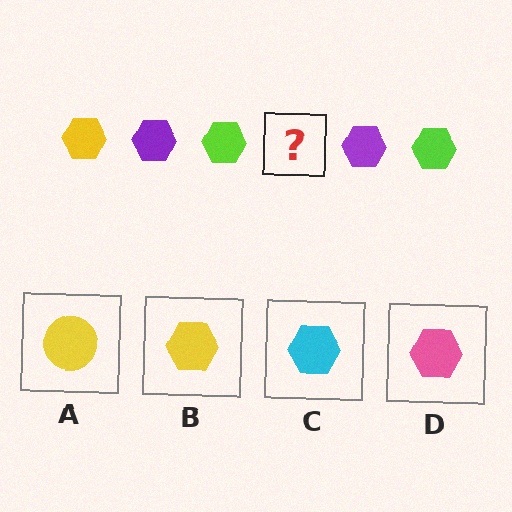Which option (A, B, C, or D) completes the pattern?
B.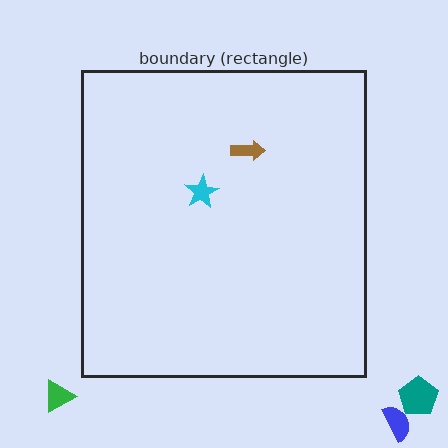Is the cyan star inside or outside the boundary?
Inside.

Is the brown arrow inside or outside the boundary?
Inside.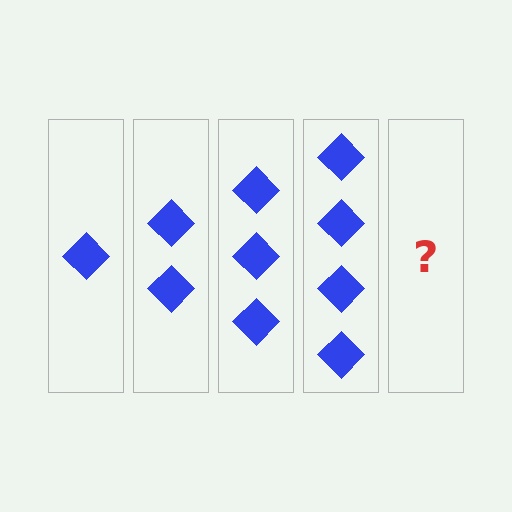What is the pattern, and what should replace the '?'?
The pattern is that each step adds one more diamond. The '?' should be 5 diamonds.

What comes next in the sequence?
The next element should be 5 diamonds.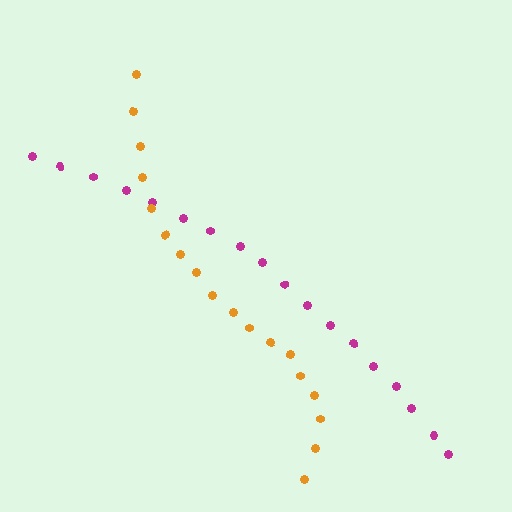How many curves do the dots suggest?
There are 2 distinct paths.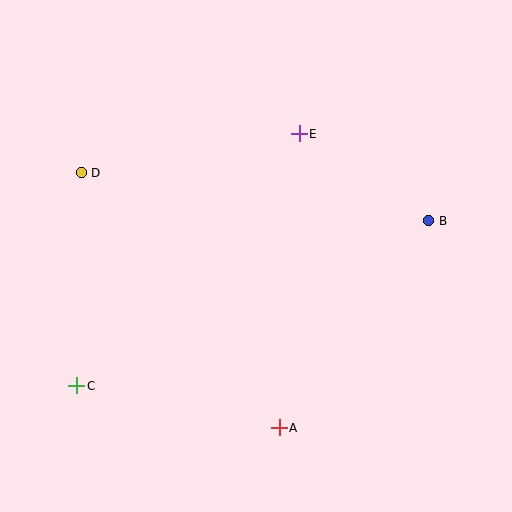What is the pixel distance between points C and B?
The distance between C and B is 388 pixels.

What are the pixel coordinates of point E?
Point E is at (299, 134).